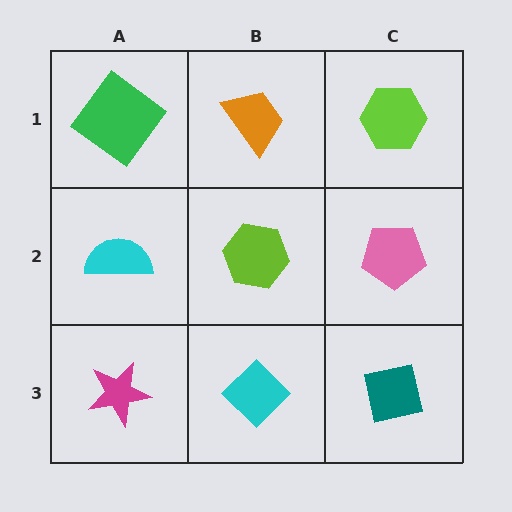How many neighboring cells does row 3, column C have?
2.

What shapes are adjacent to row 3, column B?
A lime hexagon (row 2, column B), a magenta star (row 3, column A), a teal square (row 3, column C).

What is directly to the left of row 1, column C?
An orange trapezoid.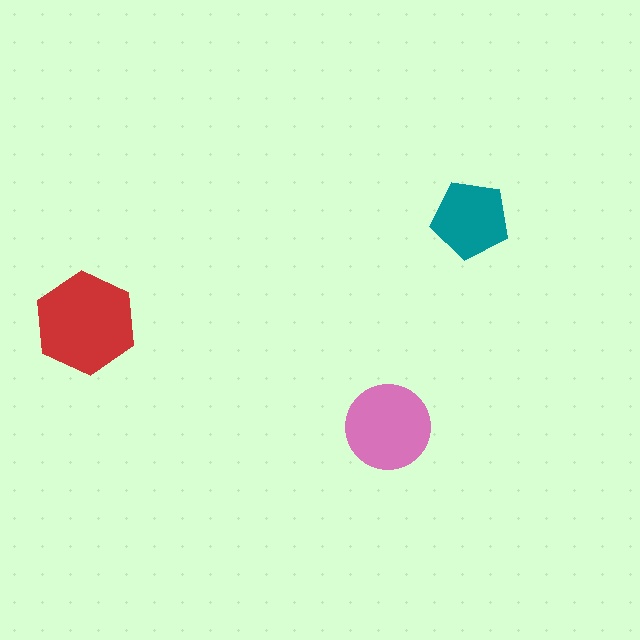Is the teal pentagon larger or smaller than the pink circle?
Smaller.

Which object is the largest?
The red hexagon.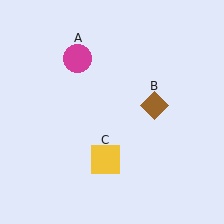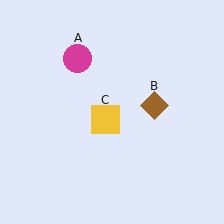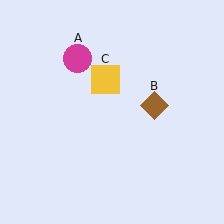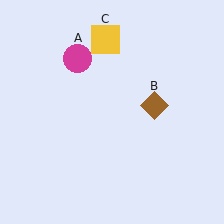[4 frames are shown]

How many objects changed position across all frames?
1 object changed position: yellow square (object C).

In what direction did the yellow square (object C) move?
The yellow square (object C) moved up.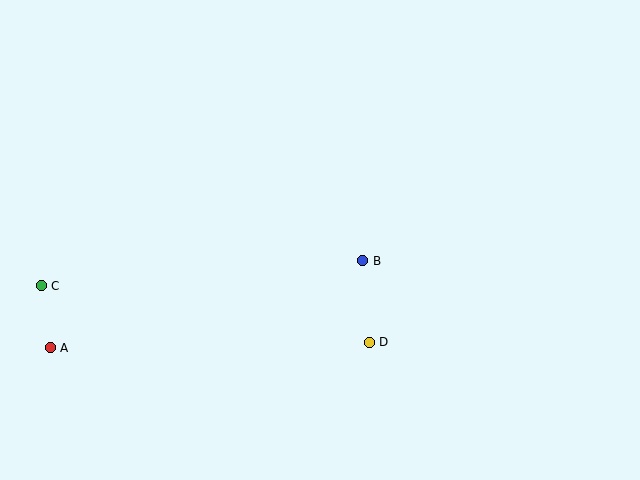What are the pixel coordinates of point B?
Point B is at (363, 261).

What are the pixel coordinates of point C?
Point C is at (41, 286).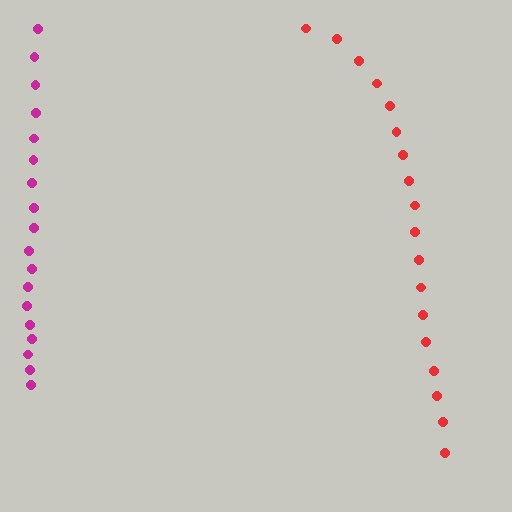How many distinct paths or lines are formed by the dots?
There are 2 distinct paths.